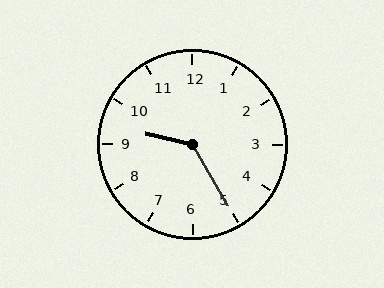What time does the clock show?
9:25.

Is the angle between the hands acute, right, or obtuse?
It is obtuse.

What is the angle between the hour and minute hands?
Approximately 132 degrees.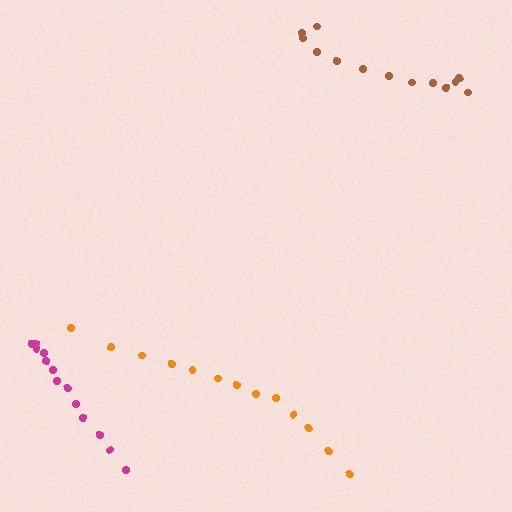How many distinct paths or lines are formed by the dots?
There are 3 distinct paths.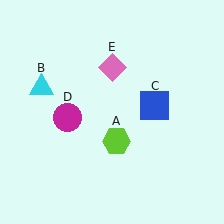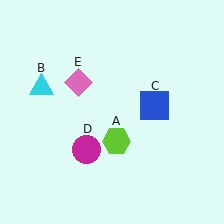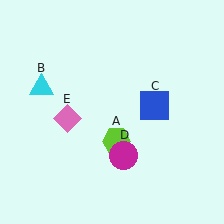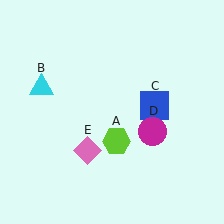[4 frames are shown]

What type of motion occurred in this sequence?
The magenta circle (object D), pink diamond (object E) rotated counterclockwise around the center of the scene.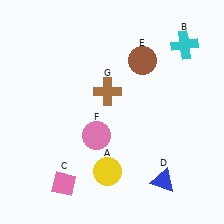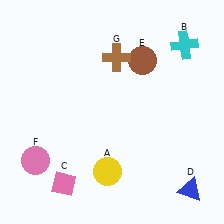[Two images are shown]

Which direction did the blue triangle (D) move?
The blue triangle (D) moved right.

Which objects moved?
The objects that moved are: the blue triangle (D), the pink circle (F), the brown cross (G).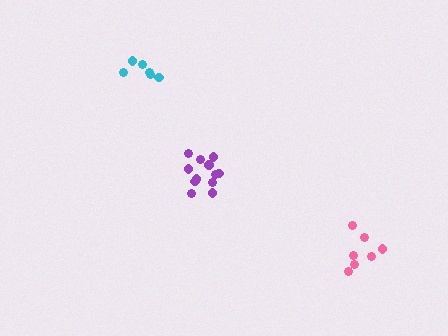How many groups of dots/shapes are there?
There are 3 groups.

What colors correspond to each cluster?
The clusters are colored: cyan, purple, pink.